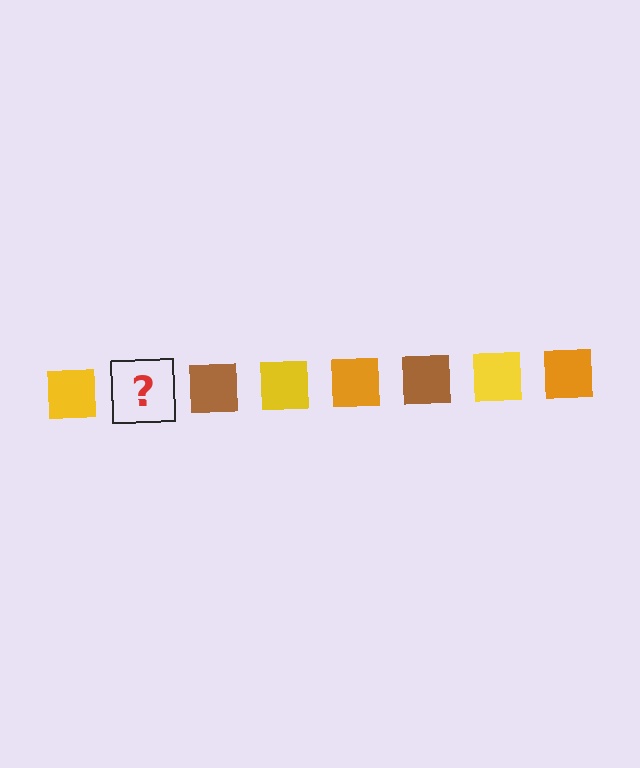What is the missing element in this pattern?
The missing element is an orange square.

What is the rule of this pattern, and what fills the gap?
The rule is that the pattern cycles through yellow, orange, brown squares. The gap should be filled with an orange square.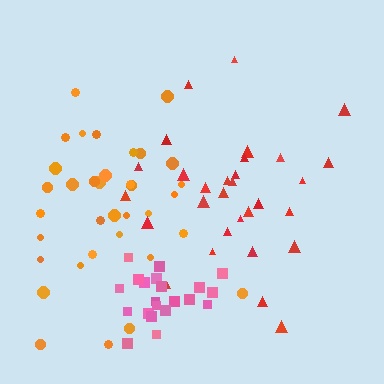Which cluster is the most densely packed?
Pink.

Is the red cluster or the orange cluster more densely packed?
Orange.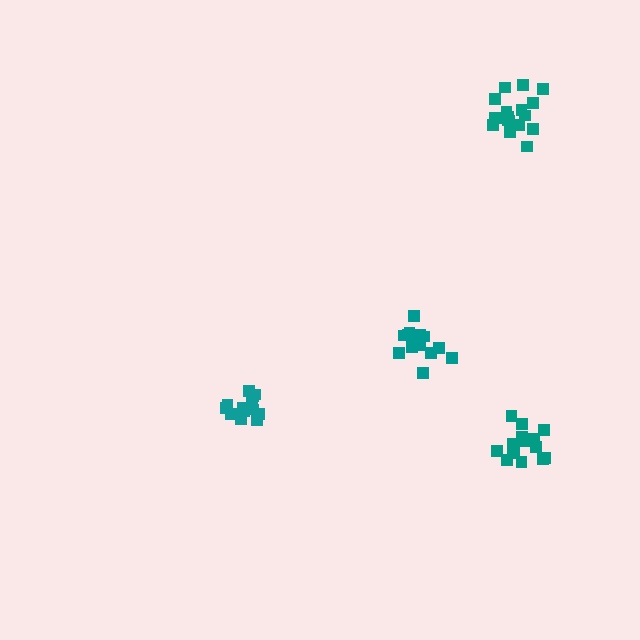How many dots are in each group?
Group 1: 19 dots, Group 2: 14 dots, Group 3: 15 dots, Group 4: 16 dots (64 total).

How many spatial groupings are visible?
There are 4 spatial groupings.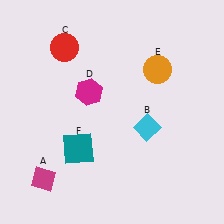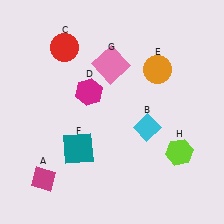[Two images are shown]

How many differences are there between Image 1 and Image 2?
There are 2 differences between the two images.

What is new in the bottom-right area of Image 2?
A lime hexagon (H) was added in the bottom-right area of Image 2.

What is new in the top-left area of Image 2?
A pink square (G) was added in the top-left area of Image 2.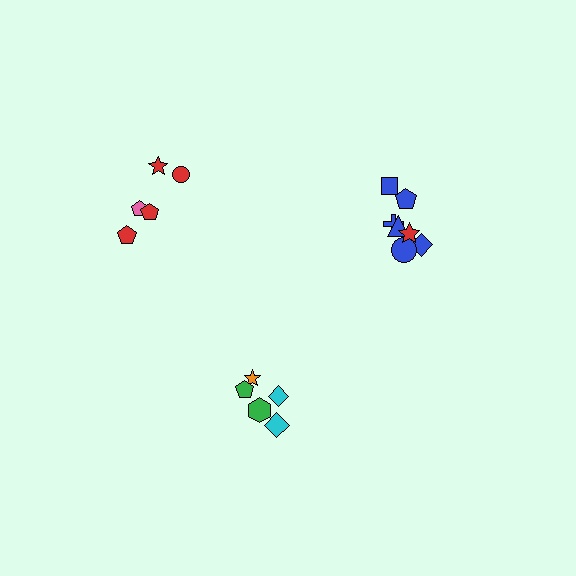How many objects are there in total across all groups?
There are 17 objects.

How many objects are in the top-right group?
There are 7 objects.